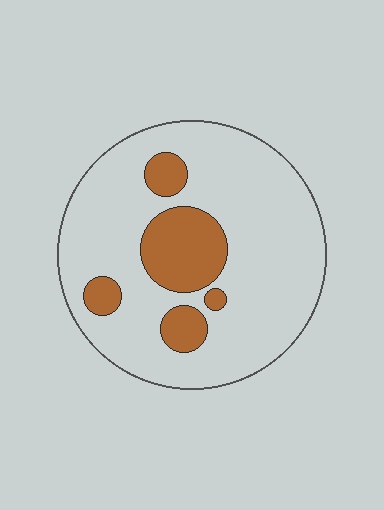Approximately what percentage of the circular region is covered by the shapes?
Approximately 20%.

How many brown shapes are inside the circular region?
5.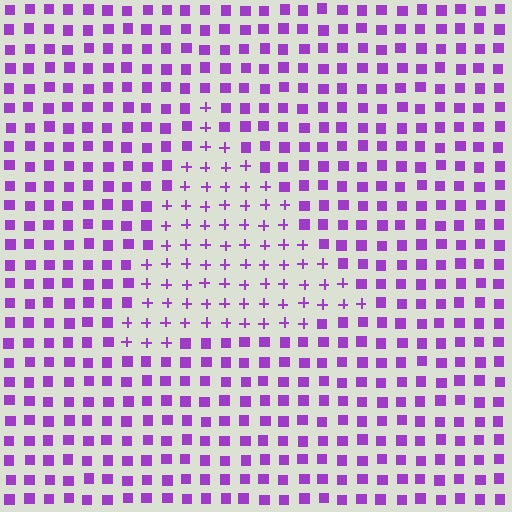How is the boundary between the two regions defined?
The boundary is defined by a change in element shape: plus signs inside vs. squares outside. All elements share the same color and spacing.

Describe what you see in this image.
The image is filled with small purple elements arranged in a uniform grid. A triangle-shaped region contains plus signs, while the surrounding area contains squares. The boundary is defined purely by the change in element shape.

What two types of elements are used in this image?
The image uses plus signs inside the triangle region and squares outside it.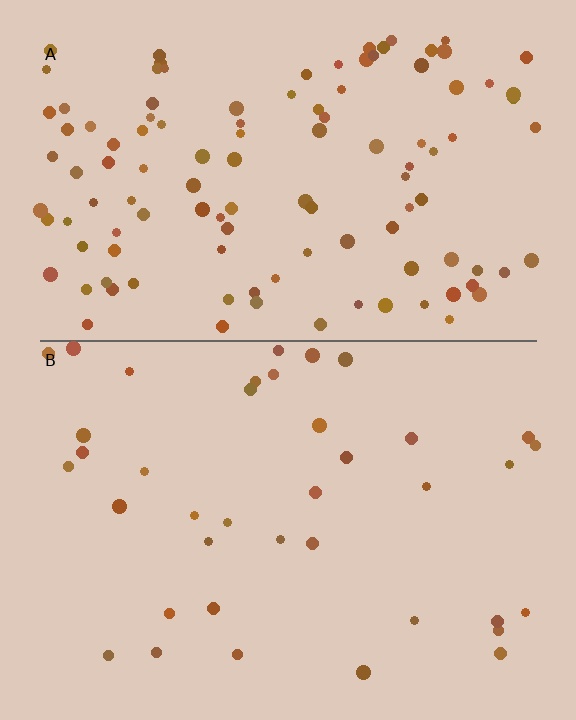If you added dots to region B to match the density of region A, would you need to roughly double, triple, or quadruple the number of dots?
Approximately triple.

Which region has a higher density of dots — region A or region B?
A (the top).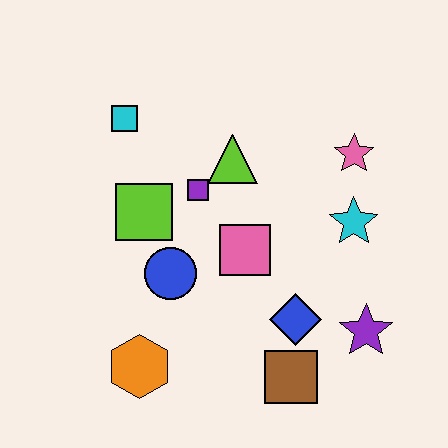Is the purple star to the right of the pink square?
Yes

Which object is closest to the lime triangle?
The purple square is closest to the lime triangle.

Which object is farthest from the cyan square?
The purple star is farthest from the cyan square.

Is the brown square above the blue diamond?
No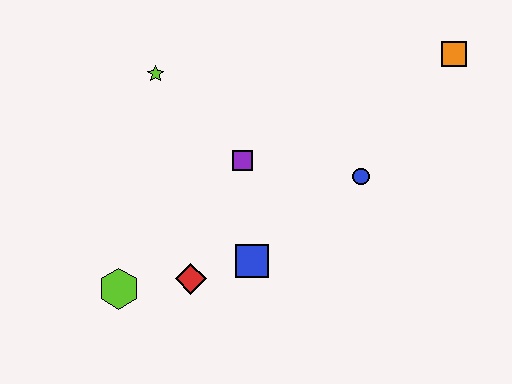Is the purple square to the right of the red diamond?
Yes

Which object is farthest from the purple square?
The orange square is farthest from the purple square.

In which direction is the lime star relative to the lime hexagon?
The lime star is above the lime hexagon.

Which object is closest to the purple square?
The blue square is closest to the purple square.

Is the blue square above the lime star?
No